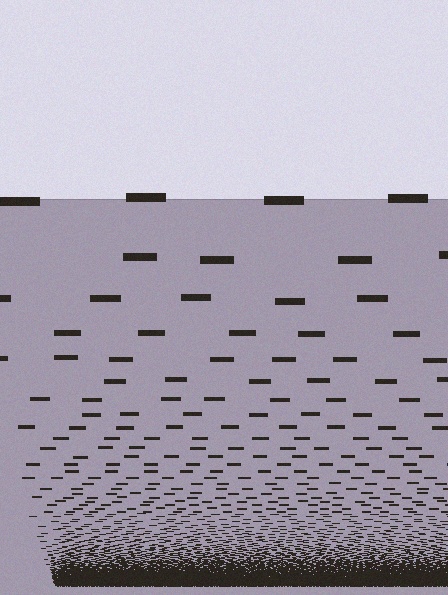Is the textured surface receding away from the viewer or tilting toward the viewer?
The surface appears to tilt toward the viewer. Texture elements get larger and sparser toward the top.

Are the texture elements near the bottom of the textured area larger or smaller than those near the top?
Smaller. The gradient is inverted — elements near the bottom are smaller and denser.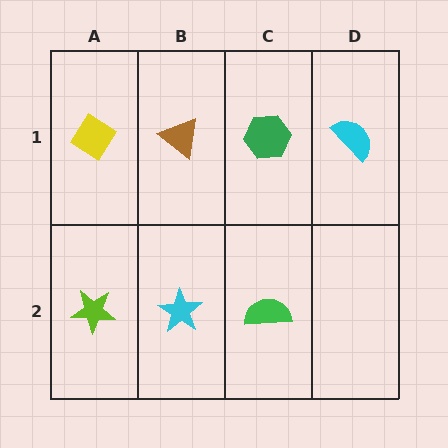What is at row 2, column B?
A cyan star.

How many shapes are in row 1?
4 shapes.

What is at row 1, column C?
A green hexagon.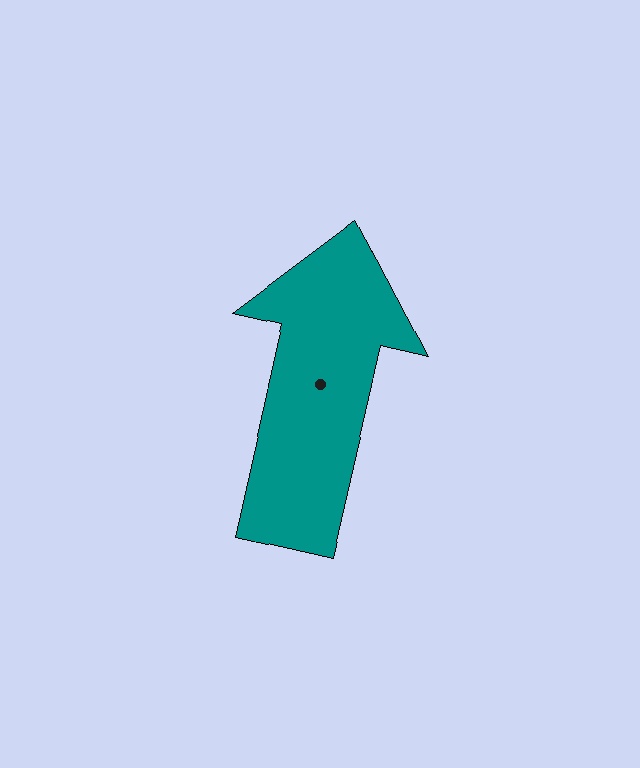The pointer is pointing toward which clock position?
Roughly 12 o'clock.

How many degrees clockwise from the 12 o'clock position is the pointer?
Approximately 13 degrees.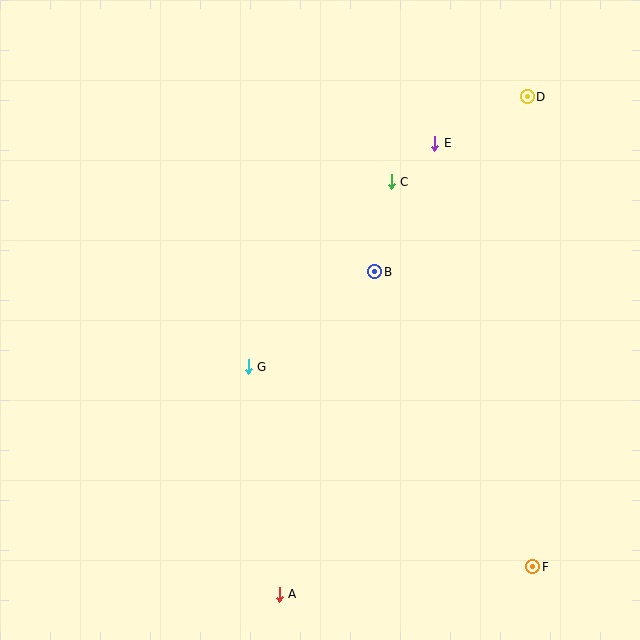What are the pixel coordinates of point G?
Point G is at (248, 367).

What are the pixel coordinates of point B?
Point B is at (375, 272).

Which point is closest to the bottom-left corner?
Point A is closest to the bottom-left corner.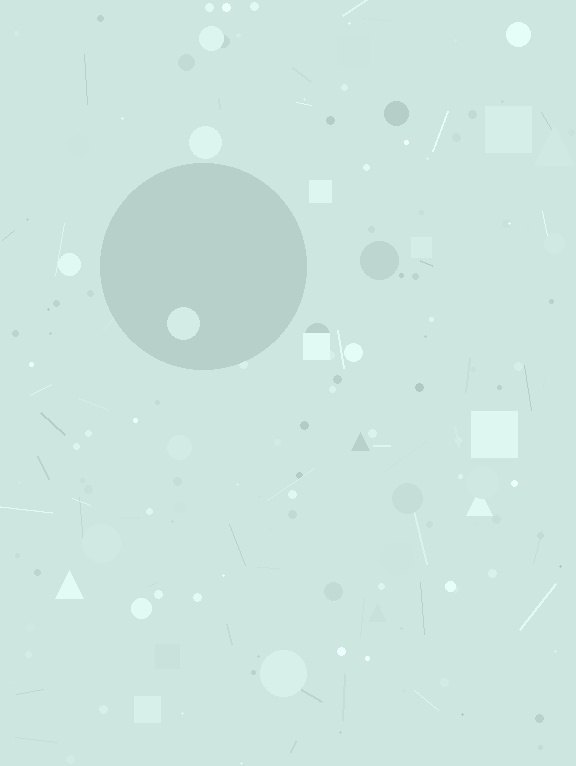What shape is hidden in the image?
A circle is hidden in the image.